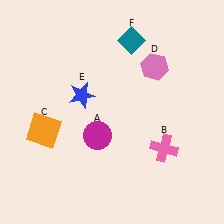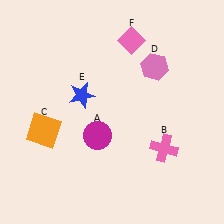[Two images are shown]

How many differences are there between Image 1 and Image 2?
There is 1 difference between the two images.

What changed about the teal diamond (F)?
In Image 1, F is teal. In Image 2, it changed to pink.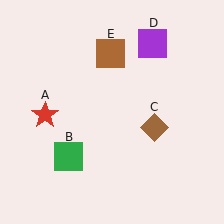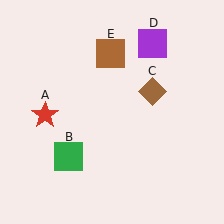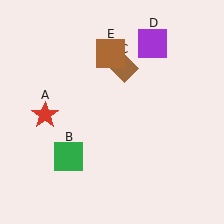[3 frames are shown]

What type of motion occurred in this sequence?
The brown diamond (object C) rotated counterclockwise around the center of the scene.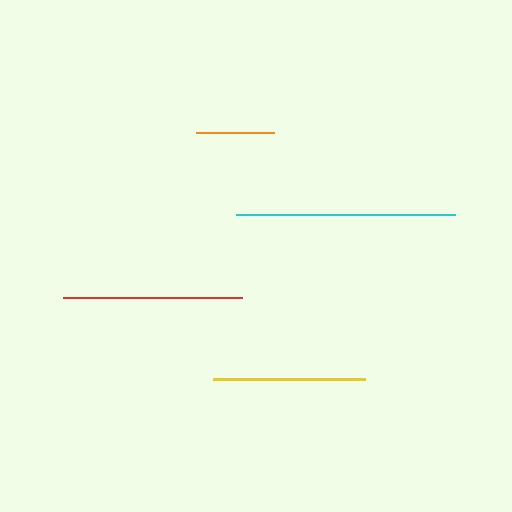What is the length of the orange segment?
The orange segment is approximately 78 pixels long.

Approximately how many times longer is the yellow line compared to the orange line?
The yellow line is approximately 1.9 times the length of the orange line.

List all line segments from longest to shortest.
From longest to shortest: cyan, red, yellow, orange.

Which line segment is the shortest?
The orange line is the shortest at approximately 78 pixels.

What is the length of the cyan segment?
The cyan segment is approximately 219 pixels long.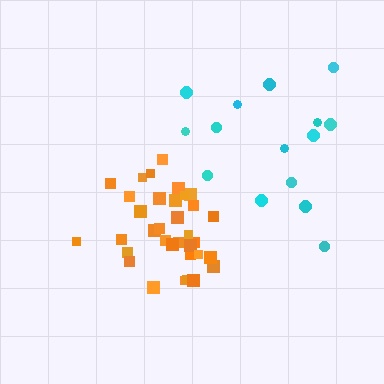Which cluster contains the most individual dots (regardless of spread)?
Orange (34).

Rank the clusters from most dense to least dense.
orange, cyan.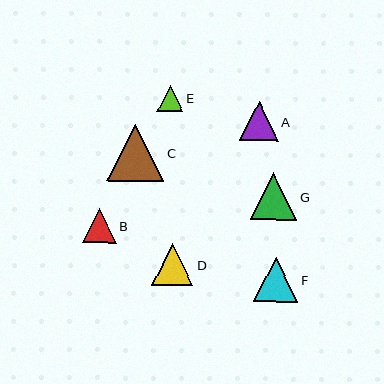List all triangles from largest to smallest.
From largest to smallest: C, G, F, D, A, B, E.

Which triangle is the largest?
Triangle C is the largest with a size of approximately 57 pixels.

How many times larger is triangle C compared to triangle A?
Triangle C is approximately 1.5 times the size of triangle A.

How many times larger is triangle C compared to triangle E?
Triangle C is approximately 2.2 times the size of triangle E.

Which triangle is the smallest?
Triangle E is the smallest with a size of approximately 26 pixels.